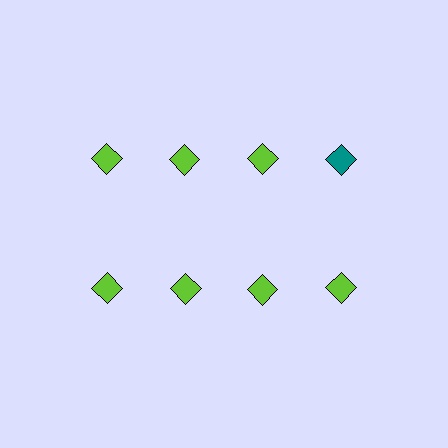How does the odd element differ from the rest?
It has a different color: teal instead of lime.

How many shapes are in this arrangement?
There are 8 shapes arranged in a grid pattern.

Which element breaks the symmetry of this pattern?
The teal diamond in the top row, second from right column breaks the symmetry. All other shapes are lime diamonds.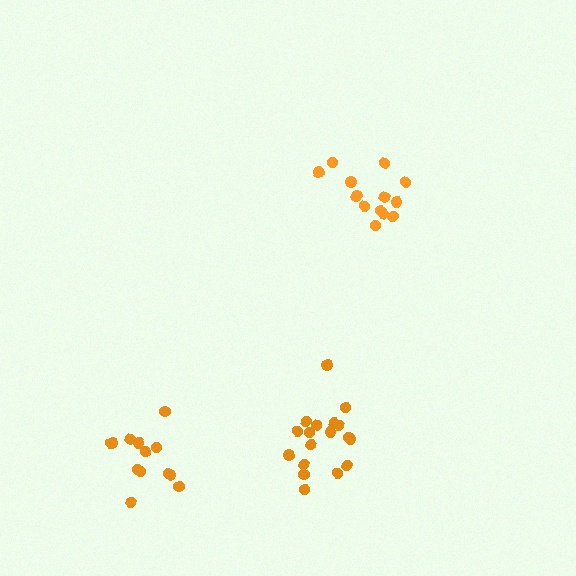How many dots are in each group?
Group 1: 18 dots, Group 2: 13 dots, Group 3: 13 dots (44 total).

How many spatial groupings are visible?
There are 3 spatial groupings.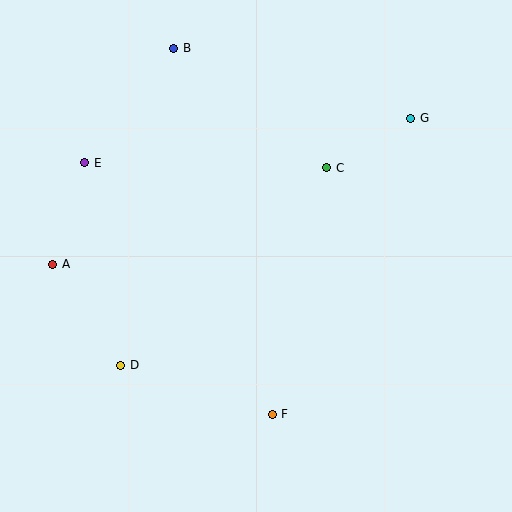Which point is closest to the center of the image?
Point C at (327, 168) is closest to the center.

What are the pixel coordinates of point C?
Point C is at (327, 168).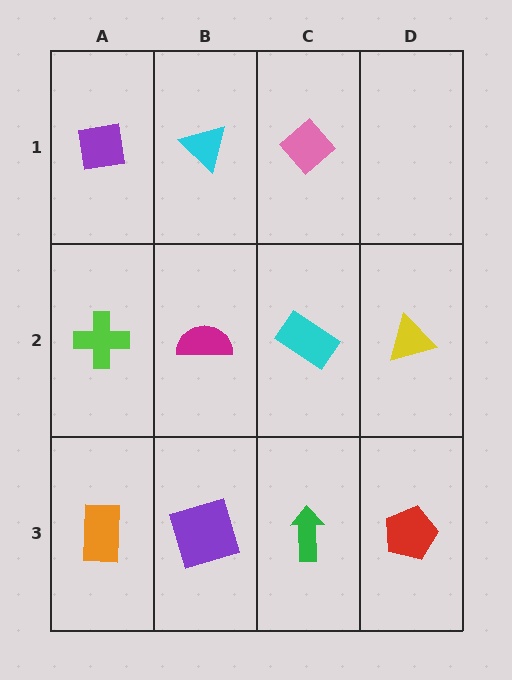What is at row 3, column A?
An orange rectangle.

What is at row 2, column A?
A lime cross.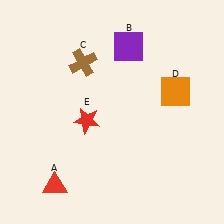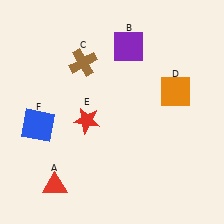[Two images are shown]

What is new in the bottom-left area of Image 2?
A blue square (F) was added in the bottom-left area of Image 2.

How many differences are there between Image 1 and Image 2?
There is 1 difference between the two images.